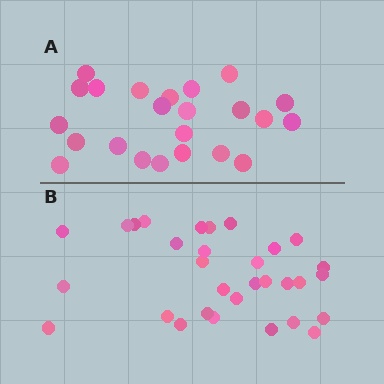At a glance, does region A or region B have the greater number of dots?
Region B (the bottom region) has more dots.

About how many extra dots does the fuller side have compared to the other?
Region B has roughly 8 or so more dots than region A.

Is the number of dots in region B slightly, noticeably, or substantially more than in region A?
Region B has noticeably more, but not dramatically so. The ratio is roughly 1.3 to 1.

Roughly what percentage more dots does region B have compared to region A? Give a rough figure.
About 35% more.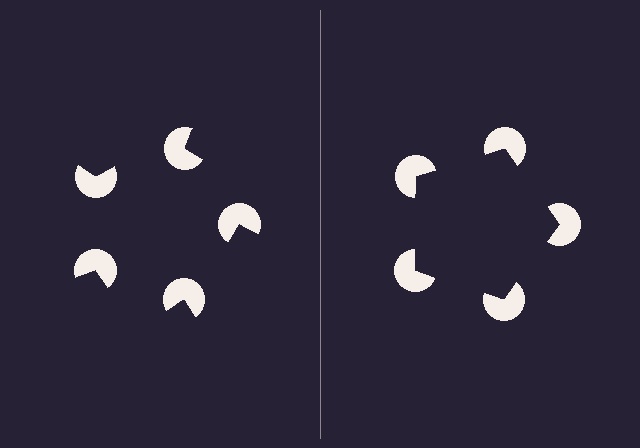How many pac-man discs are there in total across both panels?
10 — 5 on each side.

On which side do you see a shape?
An illusory pentagon appears on the right side. On the left side the wedge cuts are rotated, so no coherent shape forms.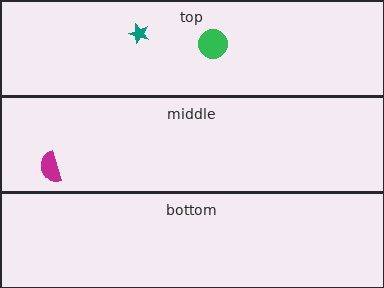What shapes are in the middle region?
The magenta semicircle.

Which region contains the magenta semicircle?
The middle region.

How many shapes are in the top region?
2.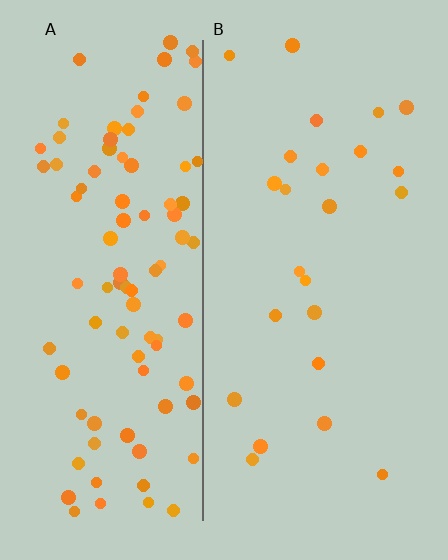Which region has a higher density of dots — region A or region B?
A (the left).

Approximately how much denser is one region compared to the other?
Approximately 3.8× — region A over region B.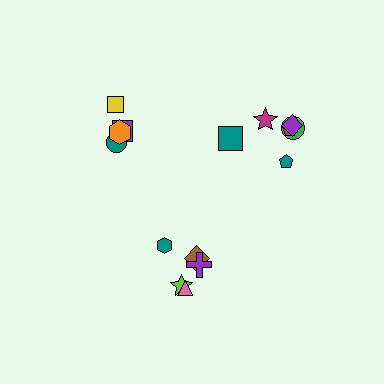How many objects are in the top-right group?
There are 6 objects.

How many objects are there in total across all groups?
There are 15 objects.